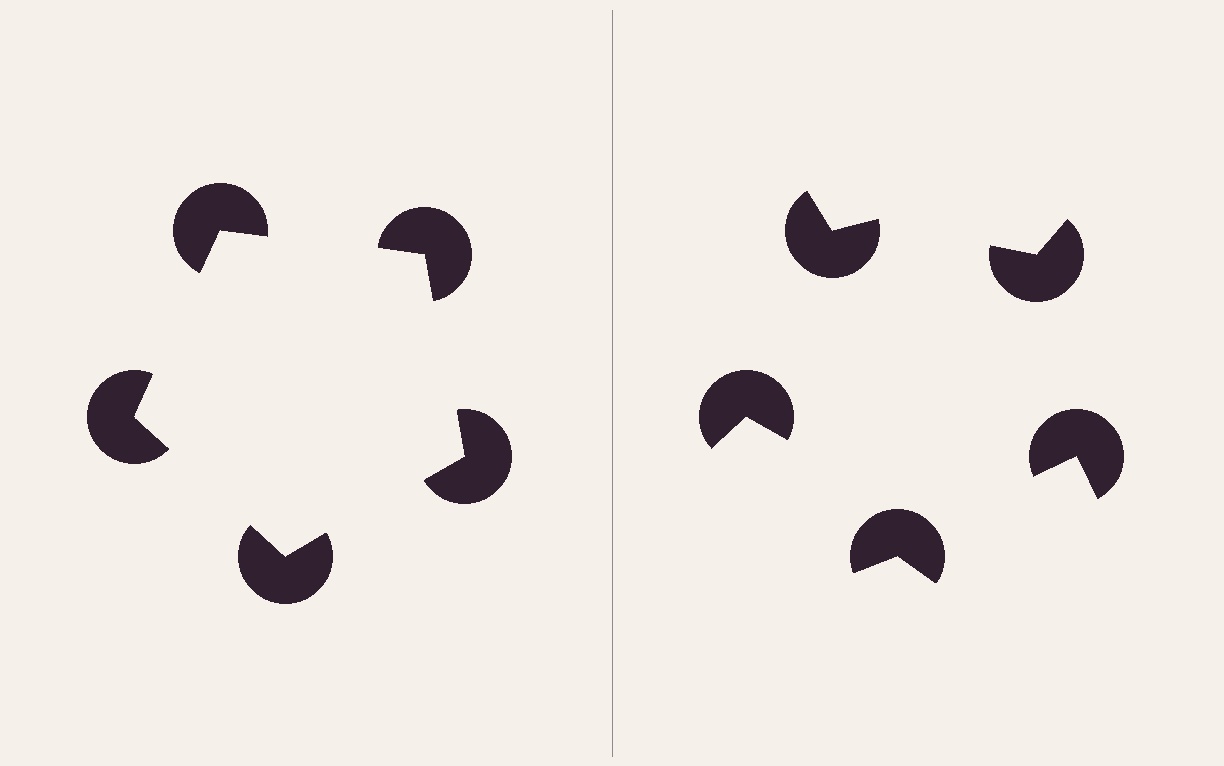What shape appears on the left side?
An illusory pentagon.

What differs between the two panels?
The pac-man discs are positioned identically on both sides; only the wedge orientations differ. On the left they align to a pentagon; on the right they are misaligned.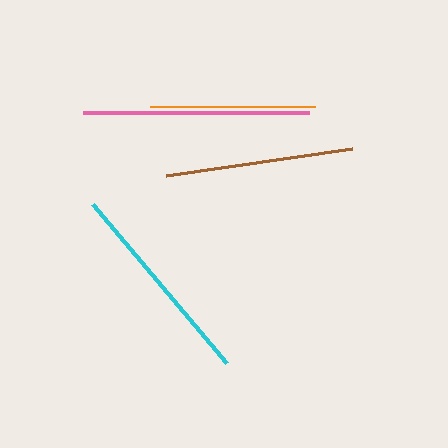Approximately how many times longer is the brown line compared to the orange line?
The brown line is approximately 1.1 times the length of the orange line.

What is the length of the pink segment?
The pink segment is approximately 225 pixels long.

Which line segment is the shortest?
The orange line is the shortest at approximately 165 pixels.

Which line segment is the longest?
The pink line is the longest at approximately 225 pixels.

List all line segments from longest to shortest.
From longest to shortest: pink, cyan, brown, orange.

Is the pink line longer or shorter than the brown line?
The pink line is longer than the brown line.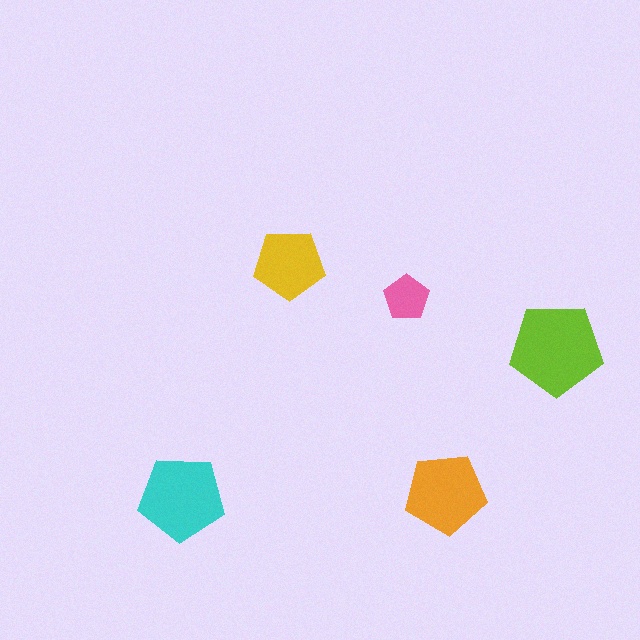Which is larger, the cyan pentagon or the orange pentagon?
The cyan one.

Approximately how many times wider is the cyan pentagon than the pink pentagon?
About 2 times wider.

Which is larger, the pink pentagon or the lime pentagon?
The lime one.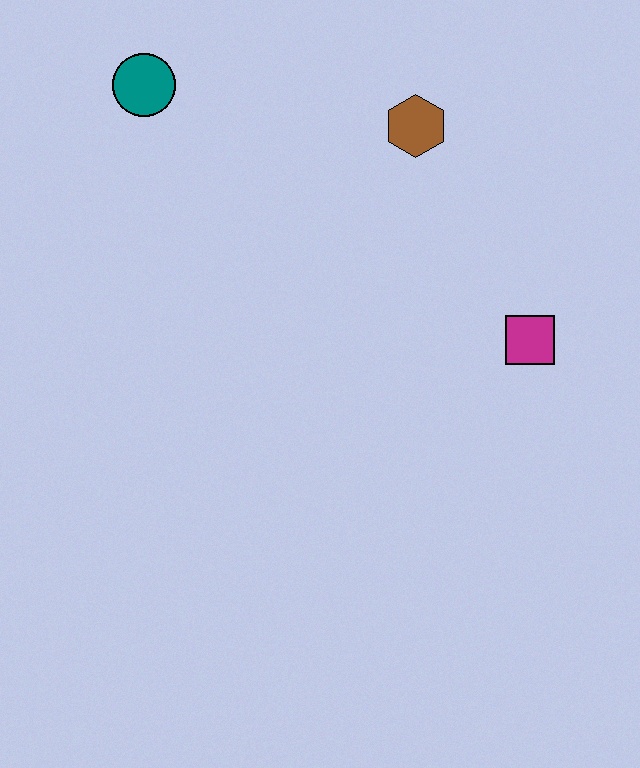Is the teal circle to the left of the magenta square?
Yes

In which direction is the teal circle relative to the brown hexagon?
The teal circle is to the left of the brown hexagon.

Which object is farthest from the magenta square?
The teal circle is farthest from the magenta square.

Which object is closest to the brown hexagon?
The magenta square is closest to the brown hexagon.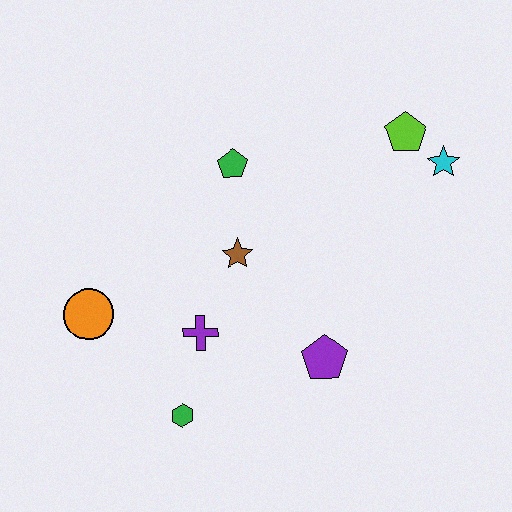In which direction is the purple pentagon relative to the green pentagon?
The purple pentagon is below the green pentagon.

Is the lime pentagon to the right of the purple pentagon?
Yes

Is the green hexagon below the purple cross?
Yes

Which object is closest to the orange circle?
The purple cross is closest to the orange circle.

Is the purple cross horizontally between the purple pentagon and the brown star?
No